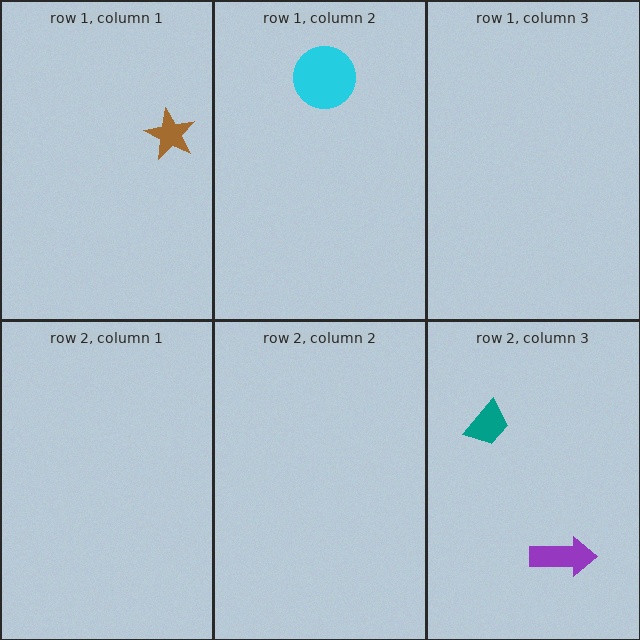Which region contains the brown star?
The row 1, column 1 region.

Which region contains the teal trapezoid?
The row 2, column 3 region.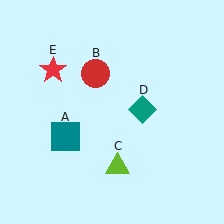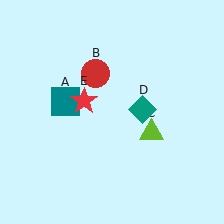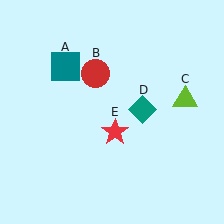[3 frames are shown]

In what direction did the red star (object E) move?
The red star (object E) moved down and to the right.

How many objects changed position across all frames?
3 objects changed position: teal square (object A), lime triangle (object C), red star (object E).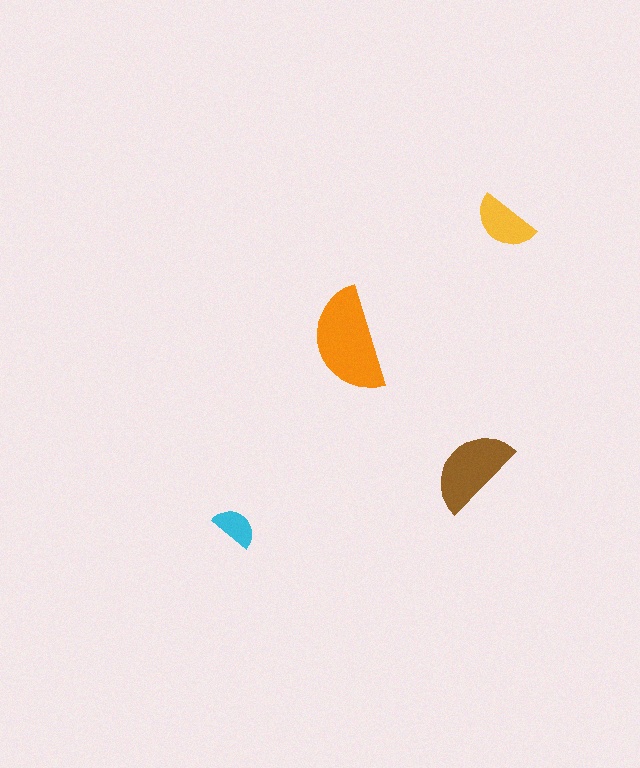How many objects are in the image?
There are 4 objects in the image.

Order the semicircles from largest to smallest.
the orange one, the brown one, the yellow one, the cyan one.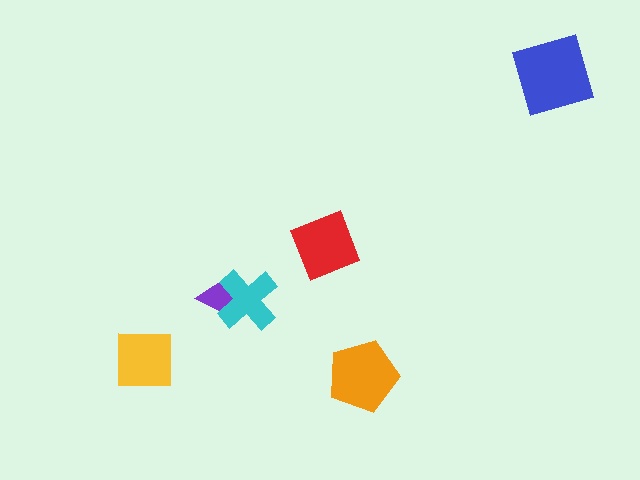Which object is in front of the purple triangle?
The cyan cross is in front of the purple triangle.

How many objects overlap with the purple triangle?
1 object overlaps with the purple triangle.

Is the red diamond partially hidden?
No, no other shape covers it.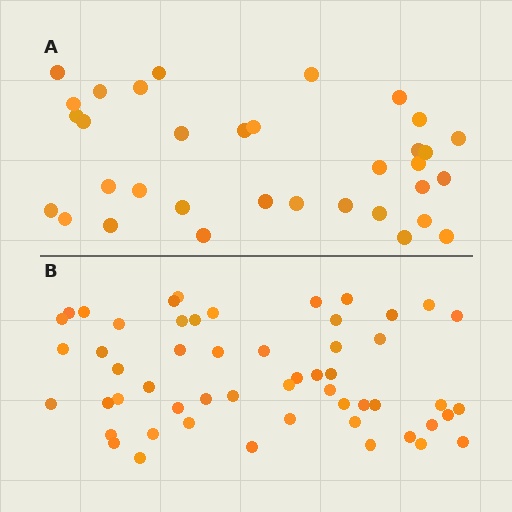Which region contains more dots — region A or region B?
Region B (the bottom region) has more dots.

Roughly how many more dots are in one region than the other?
Region B has approximately 20 more dots than region A.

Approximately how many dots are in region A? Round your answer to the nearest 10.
About 30 dots. (The exact count is 34, which rounds to 30.)